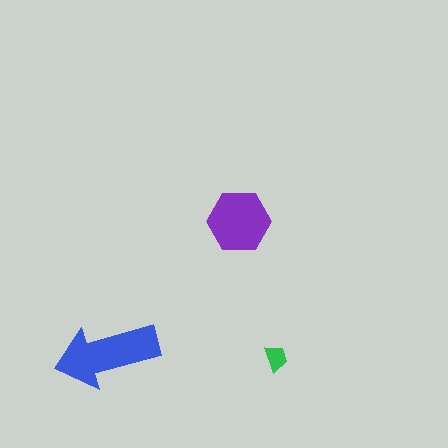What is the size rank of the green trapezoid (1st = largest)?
3rd.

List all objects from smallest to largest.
The green trapezoid, the purple hexagon, the blue arrow.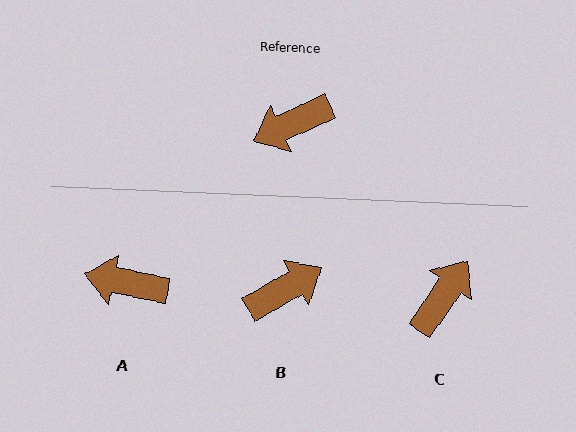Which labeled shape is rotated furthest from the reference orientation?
B, about 175 degrees away.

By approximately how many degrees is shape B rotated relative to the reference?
Approximately 175 degrees clockwise.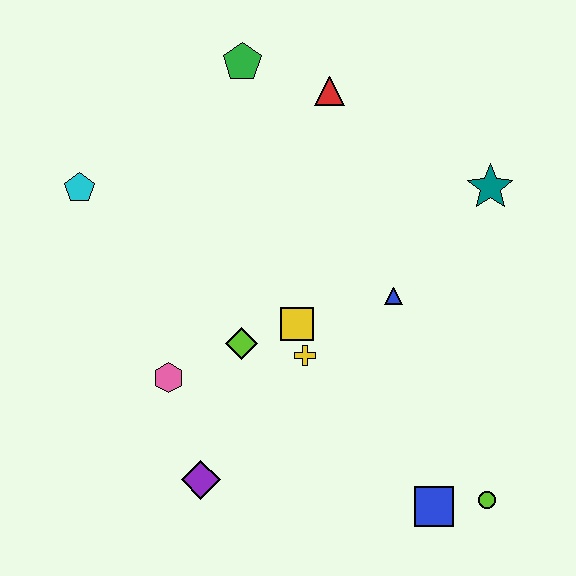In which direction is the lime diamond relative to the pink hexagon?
The lime diamond is to the right of the pink hexagon.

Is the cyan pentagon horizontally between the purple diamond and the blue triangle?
No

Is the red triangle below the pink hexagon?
No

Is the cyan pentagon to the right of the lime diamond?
No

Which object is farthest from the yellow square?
The green pentagon is farthest from the yellow square.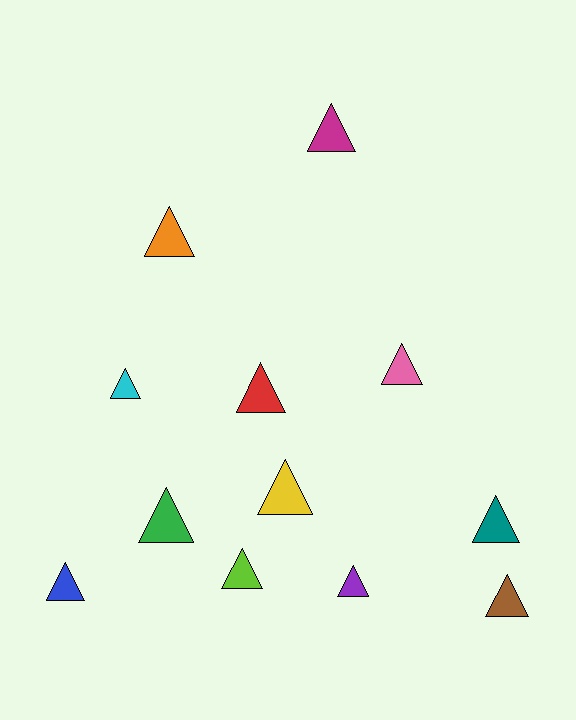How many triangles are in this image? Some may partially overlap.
There are 12 triangles.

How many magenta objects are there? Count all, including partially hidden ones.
There is 1 magenta object.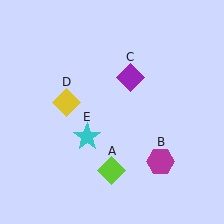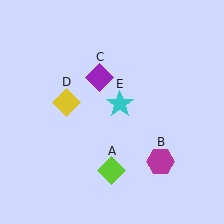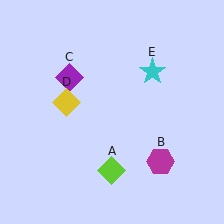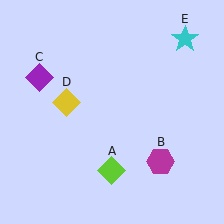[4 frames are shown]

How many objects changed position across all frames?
2 objects changed position: purple diamond (object C), cyan star (object E).